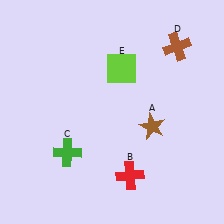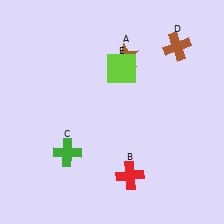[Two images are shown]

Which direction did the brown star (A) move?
The brown star (A) moved up.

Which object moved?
The brown star (A) moved up.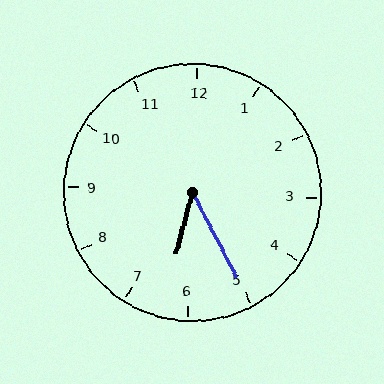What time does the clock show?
6:25.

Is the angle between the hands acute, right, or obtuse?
It is acute.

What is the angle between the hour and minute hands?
Approximately 42 degrees.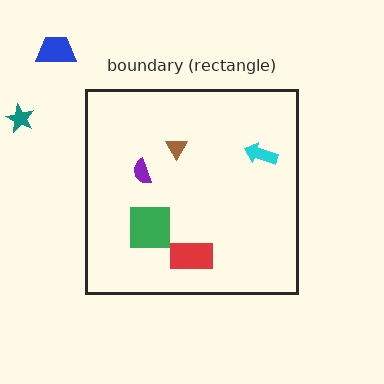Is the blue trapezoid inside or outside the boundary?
Outside.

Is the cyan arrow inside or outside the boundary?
Inside.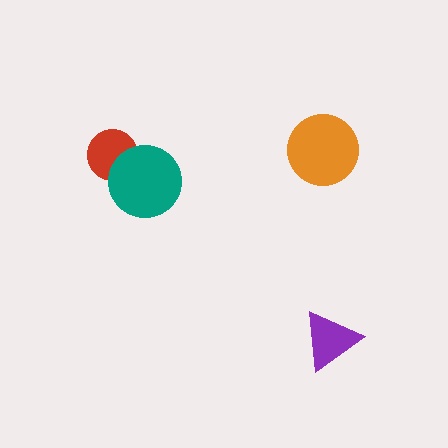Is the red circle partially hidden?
Yes, it is partially covered by another shape.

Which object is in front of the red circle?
The teal circle is in front of the red circle.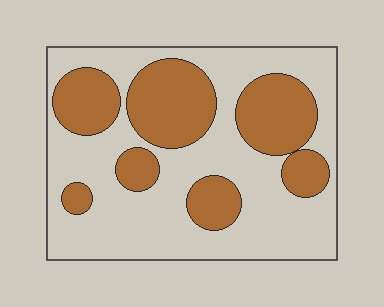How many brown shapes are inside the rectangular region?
7.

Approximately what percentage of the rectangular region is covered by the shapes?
Approximately 35%.